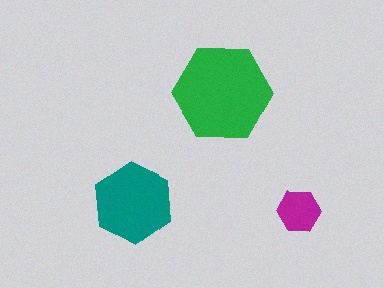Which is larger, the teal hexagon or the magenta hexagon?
The teal one.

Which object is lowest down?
The magenta hexagon is bottommost.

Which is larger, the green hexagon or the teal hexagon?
The green one.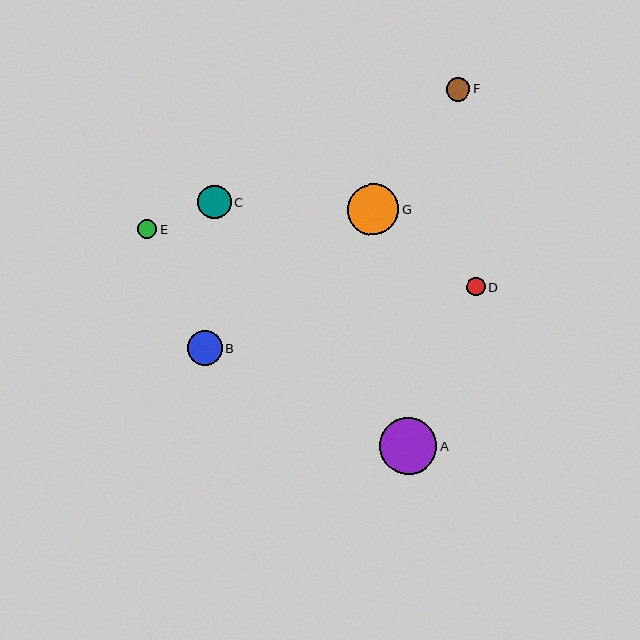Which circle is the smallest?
Circle D is the smallest with a size of approximately 18 pixels.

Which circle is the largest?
Circle A is the largest with a size of approximately 57 pixels.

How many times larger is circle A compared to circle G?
Circle A is approximately 1.1 times the size of circle G.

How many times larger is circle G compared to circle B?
Circle G is approximately 1.5 times the size of circle B.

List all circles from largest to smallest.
From largest to smallest: A, G, B, C, F, E, D.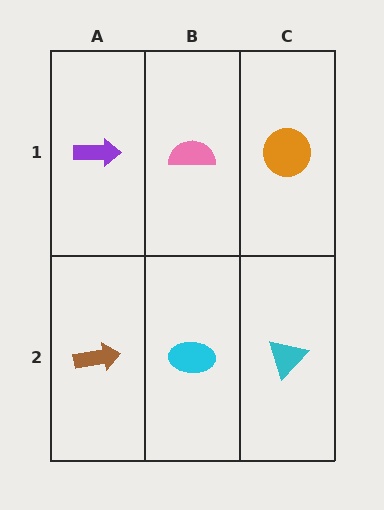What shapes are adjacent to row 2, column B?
A pink semicircle (row 1, column B), a brown arrow (row 2, column A), a cyan triangle (row 2, column C).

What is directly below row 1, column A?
A brown arrow.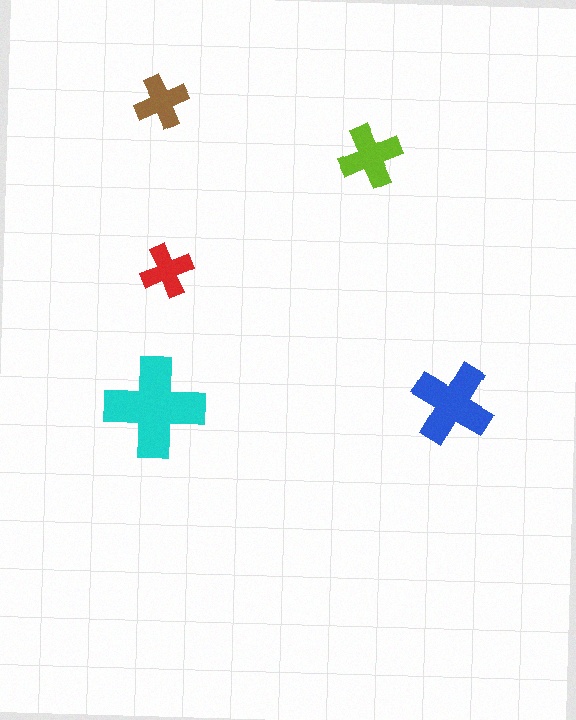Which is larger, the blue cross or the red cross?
The blue one.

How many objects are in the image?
There are 5 objects in the image.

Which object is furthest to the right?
The blue cross is rightmost.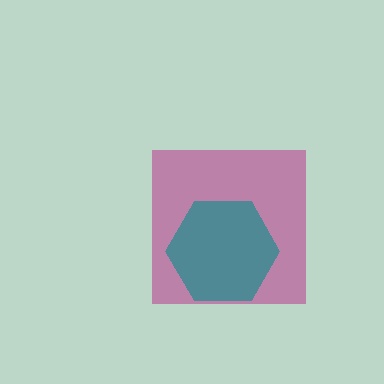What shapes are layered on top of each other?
The layered shapes are: a magenta square, a teal hexagon.